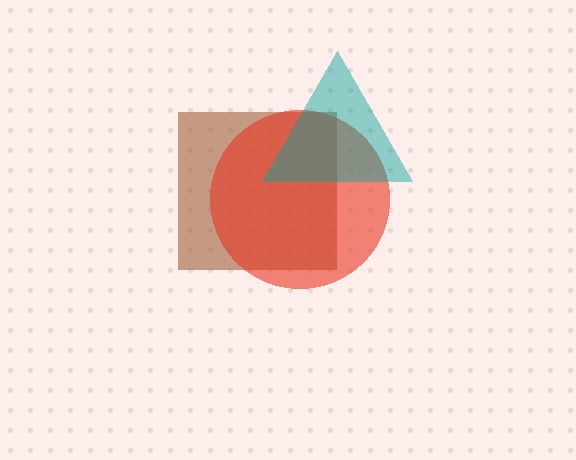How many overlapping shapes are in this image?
There are 3 overlapping shapes in the image.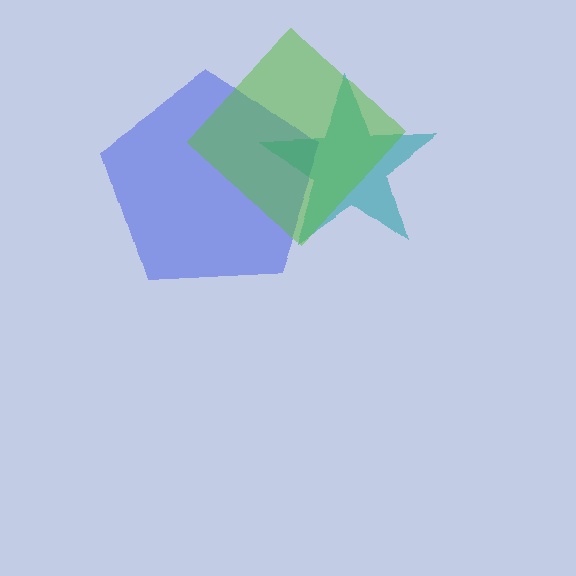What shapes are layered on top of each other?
The layered shapes are: a blue pentagon, a teal star, a lime diamond.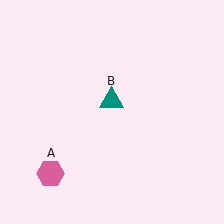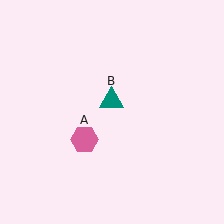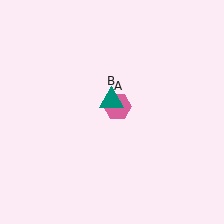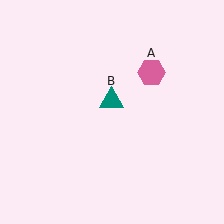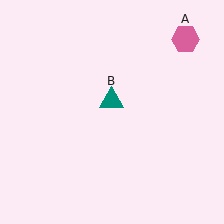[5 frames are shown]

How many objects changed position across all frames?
1 object changed position: pink hexagon (object A).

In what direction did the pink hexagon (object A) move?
The pink hexagon (object A) moved up and to the right.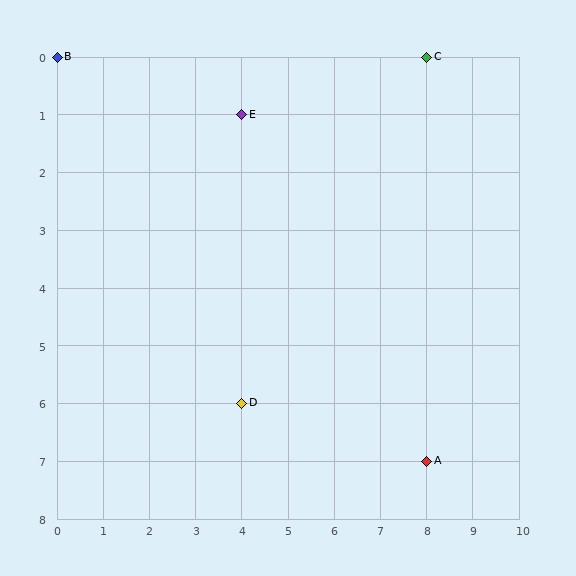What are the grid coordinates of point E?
Point E is at grid coordinates (4, 1).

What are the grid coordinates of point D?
Point D is at grid coordinates (4, 6).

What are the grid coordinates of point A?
Point A is at grid coordinates (8, 7).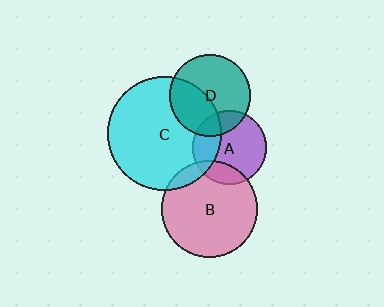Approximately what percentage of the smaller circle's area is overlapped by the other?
Approximately 40%.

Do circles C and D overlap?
Yes.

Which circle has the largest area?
Circle C (cyan).